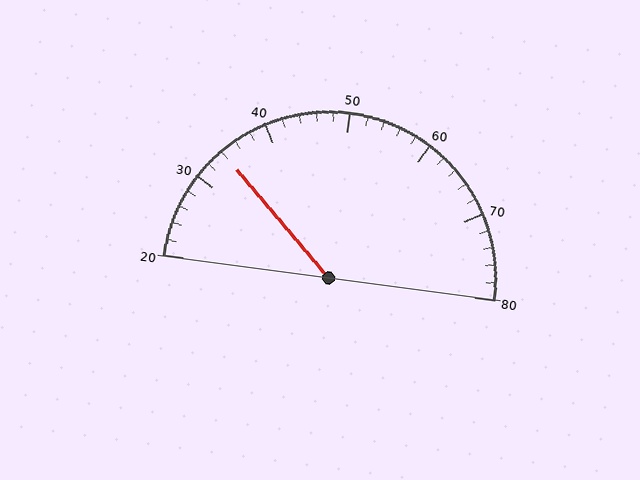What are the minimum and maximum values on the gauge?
The gauge ranges from 20 to 80.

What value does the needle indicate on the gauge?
The needle indicates approximately 34.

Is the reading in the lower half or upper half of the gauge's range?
The reading is in the lower half of the range (20 to 80).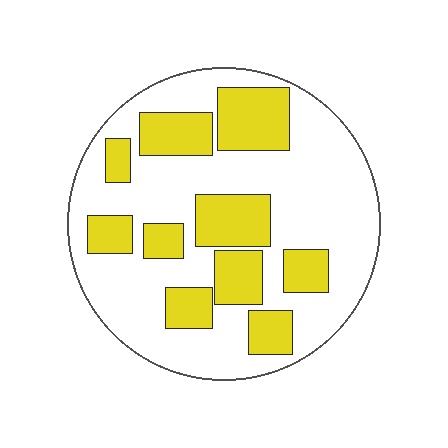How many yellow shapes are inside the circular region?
10.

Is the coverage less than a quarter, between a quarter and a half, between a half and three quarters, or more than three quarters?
Between a quarter and a half.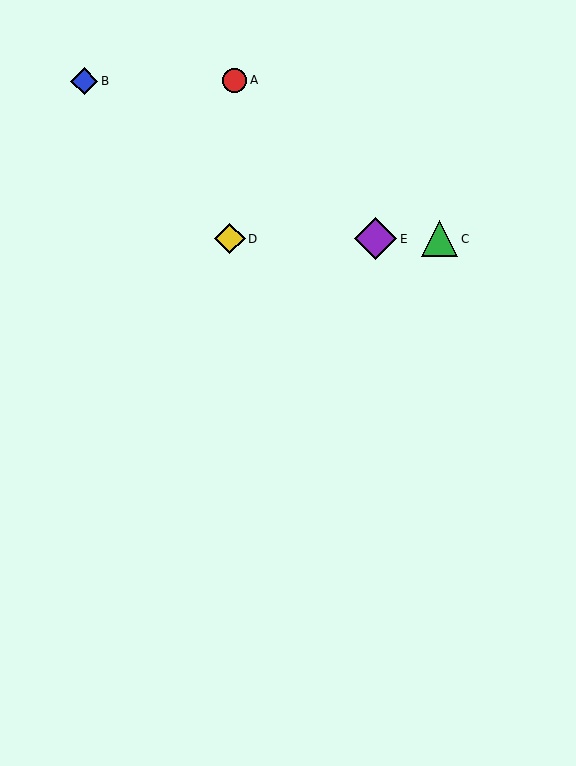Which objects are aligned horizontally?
Objects C, D, E are aligned horizontally.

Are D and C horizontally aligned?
Yes, both are at y≈239.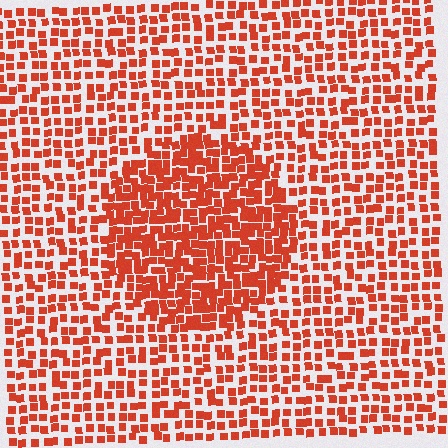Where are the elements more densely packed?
The elements are more densely packed inside the circle boundary.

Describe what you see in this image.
The image contains small red elements arranged at two different densities. A circle-shaped region is visible where the elements are more densely packed than the surrounding area.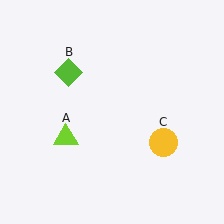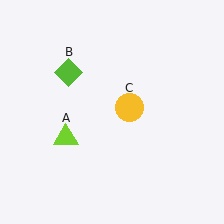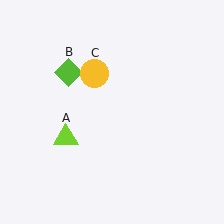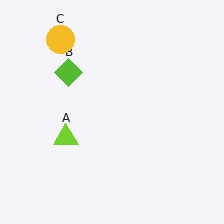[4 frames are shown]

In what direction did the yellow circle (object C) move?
The yellow circle (object C) moved up and to the left.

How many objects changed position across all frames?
1 object changed position: yellow circle (object C).